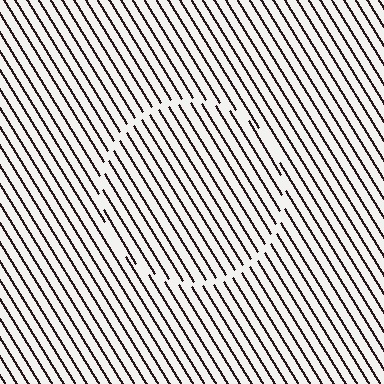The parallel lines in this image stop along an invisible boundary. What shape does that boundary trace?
An illusory circle. The interior of the shape contains the same grating, shifted by half a period — the contour is defined by the phase discontinuity where line-ends from the inner and outer gratings abut.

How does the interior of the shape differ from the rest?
The interior of the shape contains the same grating, shifted by half a period — the contour is defined by the phase discontinuity where line-ends from the inner and outer gratings abut.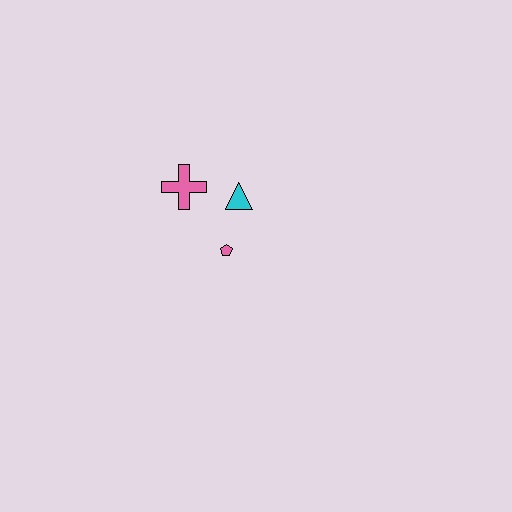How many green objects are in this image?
There are no green objects.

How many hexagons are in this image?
There are no hexagons.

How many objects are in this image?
There are 3 objects.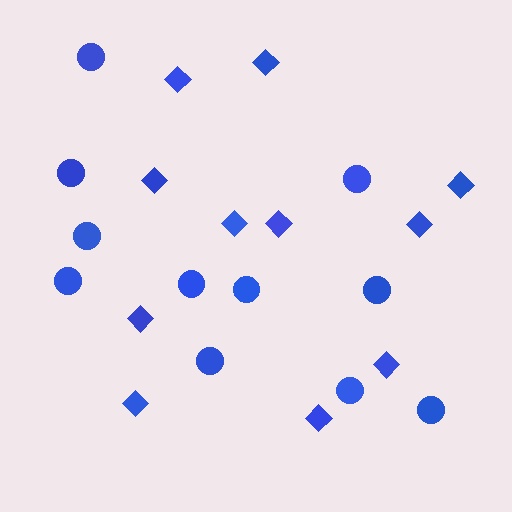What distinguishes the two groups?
There are 2 groups: one group of diamonds (11) and one group of circles (11).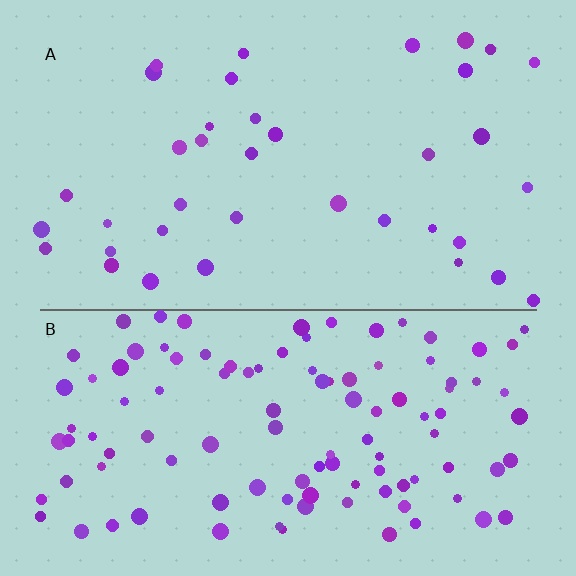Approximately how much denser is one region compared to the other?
Approximately 3.0× — region B over region A.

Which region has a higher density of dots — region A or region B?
B (the bottom).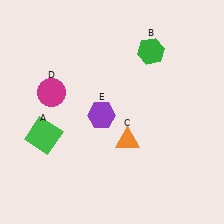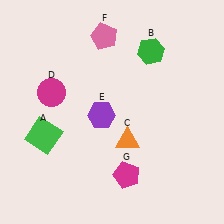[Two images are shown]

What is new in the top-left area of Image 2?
A pink pentagon (F) was added in the top-left area of Image 2.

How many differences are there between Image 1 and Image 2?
There are 2 differences between the two images.